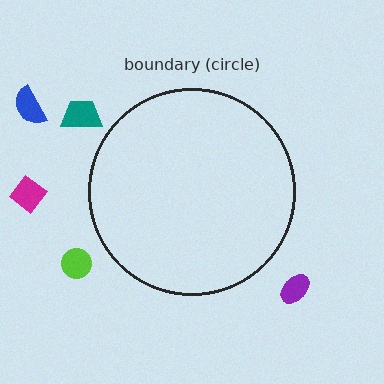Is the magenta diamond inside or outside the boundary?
Outside.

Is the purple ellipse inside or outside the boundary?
Outside.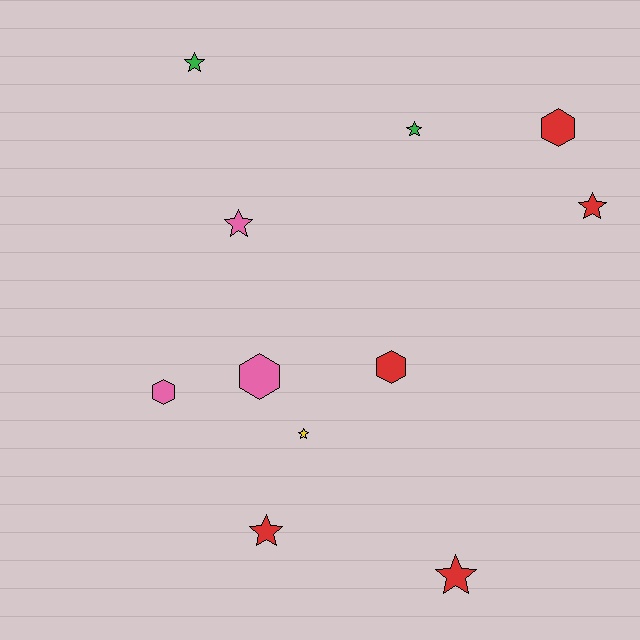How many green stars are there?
There are 2 green stars.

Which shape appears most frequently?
Star, with 7 objects.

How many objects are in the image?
There are 11 objects.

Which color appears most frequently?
Red, with 5 objects.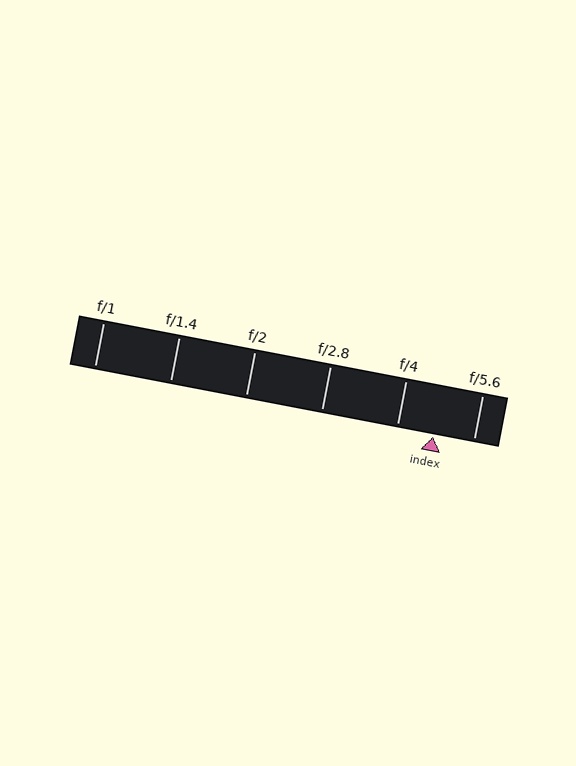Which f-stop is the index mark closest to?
The index mark is closest to f/4.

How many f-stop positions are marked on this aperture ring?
There are 6 f-stop positions marked.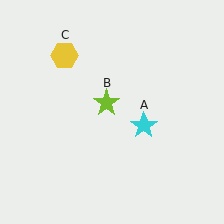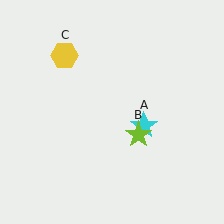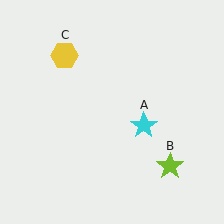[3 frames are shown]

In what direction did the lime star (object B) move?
The lime star (object B) moved down and to the right.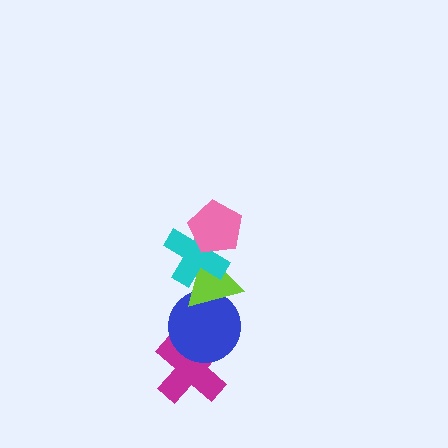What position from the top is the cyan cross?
The cyan cross is 2nd from the top.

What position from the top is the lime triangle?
The lime triangle is 3rd from the top.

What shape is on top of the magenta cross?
The blue circle is on top of the magenta cross.